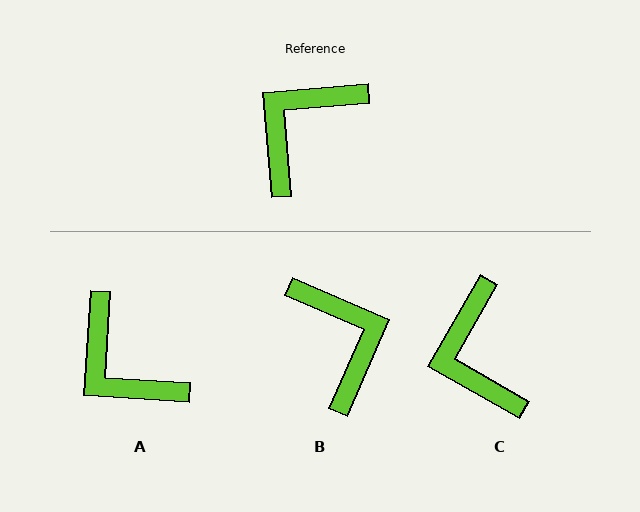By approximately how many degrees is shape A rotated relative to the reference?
Approximately 81 degrees counter-clockwise.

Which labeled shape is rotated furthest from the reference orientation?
B, about 119 degrees away.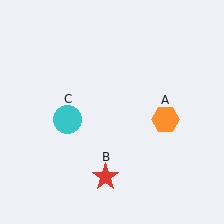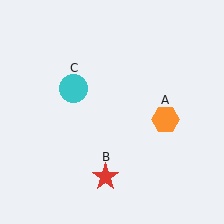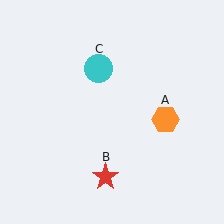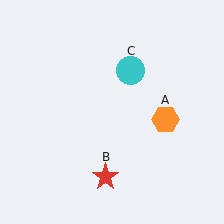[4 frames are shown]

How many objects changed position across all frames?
1 object changed position: cyan circle (object C).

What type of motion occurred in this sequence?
The cyan circle (object C) rotated clockwise around the center of the scene.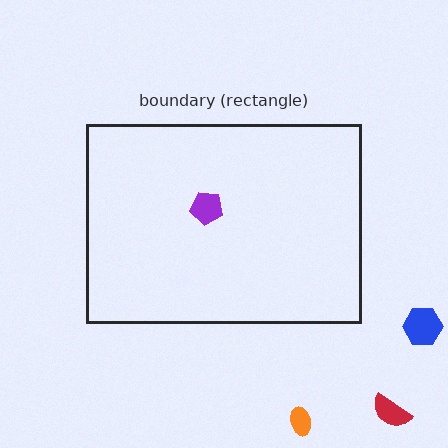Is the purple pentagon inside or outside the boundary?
Inside.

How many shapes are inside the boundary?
1 inside, 3 outside.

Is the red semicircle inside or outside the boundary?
Outside.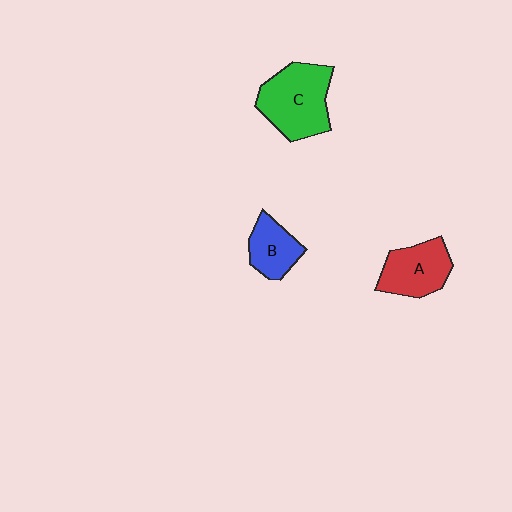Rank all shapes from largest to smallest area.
From largest to smallest: C (green), A (red), B (blue).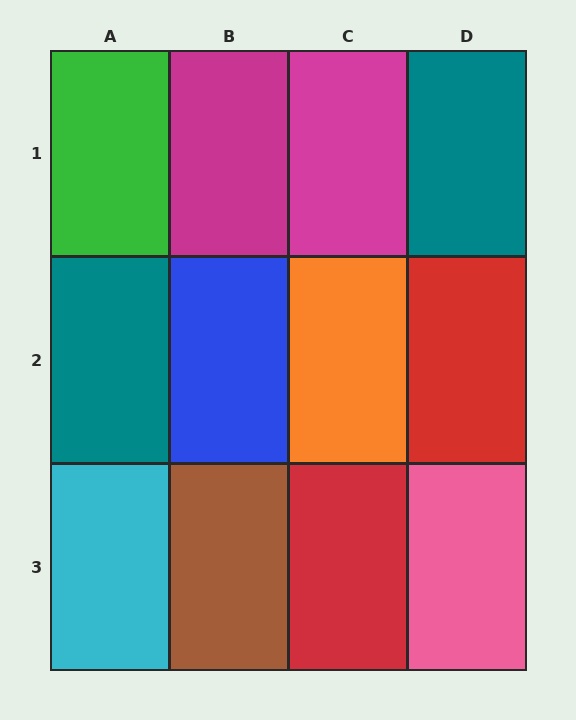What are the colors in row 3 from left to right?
Cyan, brown, red, pink.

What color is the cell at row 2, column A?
Teal.